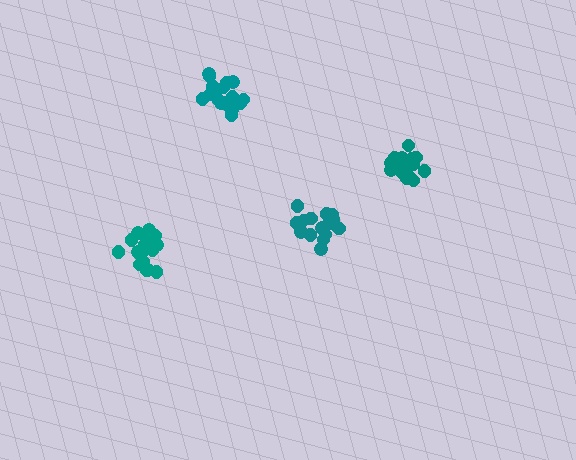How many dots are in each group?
Group 1: 15 dots, Group 2: 18 dots, Group 3: 18 dots, Group 4: 17 dots (68 total).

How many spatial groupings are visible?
There are 4 spatial groupings.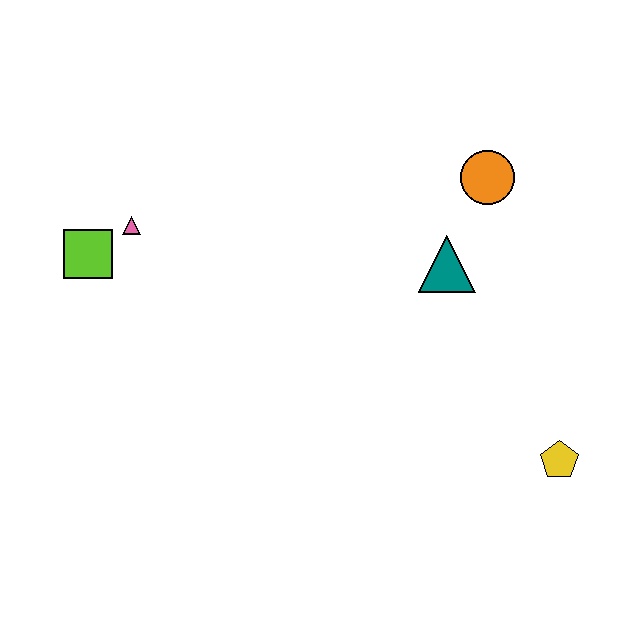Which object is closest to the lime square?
The pink triangle is closest to the lime square.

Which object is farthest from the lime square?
The yellow pentagon is farthest from the lime square.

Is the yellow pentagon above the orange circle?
No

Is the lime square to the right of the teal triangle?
No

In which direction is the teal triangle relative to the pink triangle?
The teal triangle is to the right of the pink triangle.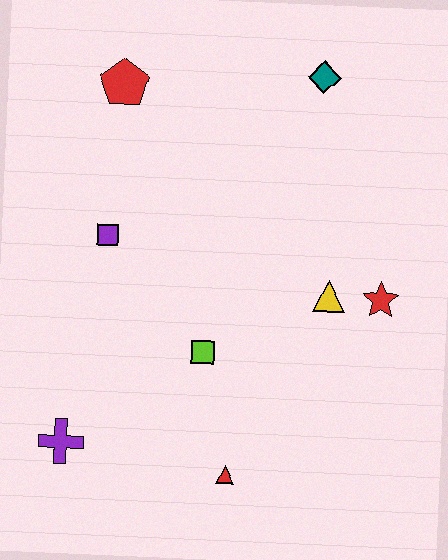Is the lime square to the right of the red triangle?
No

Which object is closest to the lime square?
The red triangle is closest to the lime square.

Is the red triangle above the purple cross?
No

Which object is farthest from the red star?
The purple cross is farthest from the red star.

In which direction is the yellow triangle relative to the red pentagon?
The yellow triangle is to the right of the red pentagon.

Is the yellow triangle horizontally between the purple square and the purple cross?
No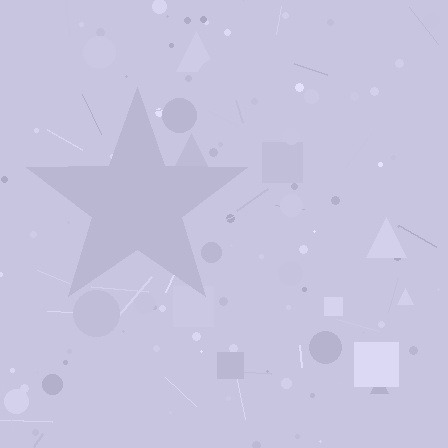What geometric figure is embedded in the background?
A star is embedded in the background.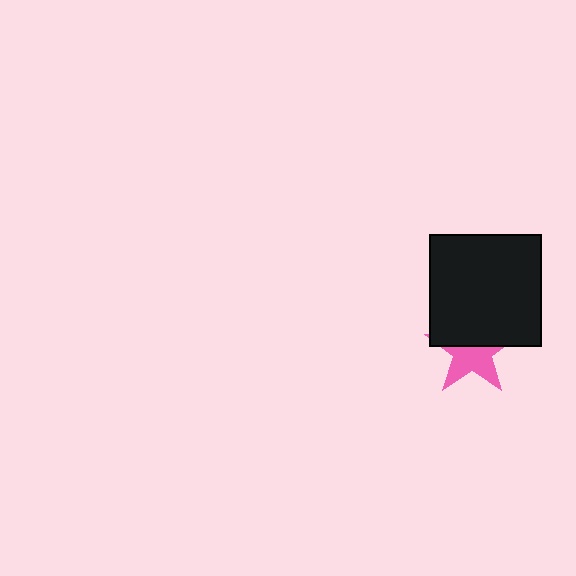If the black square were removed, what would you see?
You would see the complete pink star.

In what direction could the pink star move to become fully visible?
The pink star could move down. That would shift it out from behind the black square entirely.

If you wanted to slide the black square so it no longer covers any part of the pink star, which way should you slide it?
Slide it up — that is the most direct way to separate the two shapes.